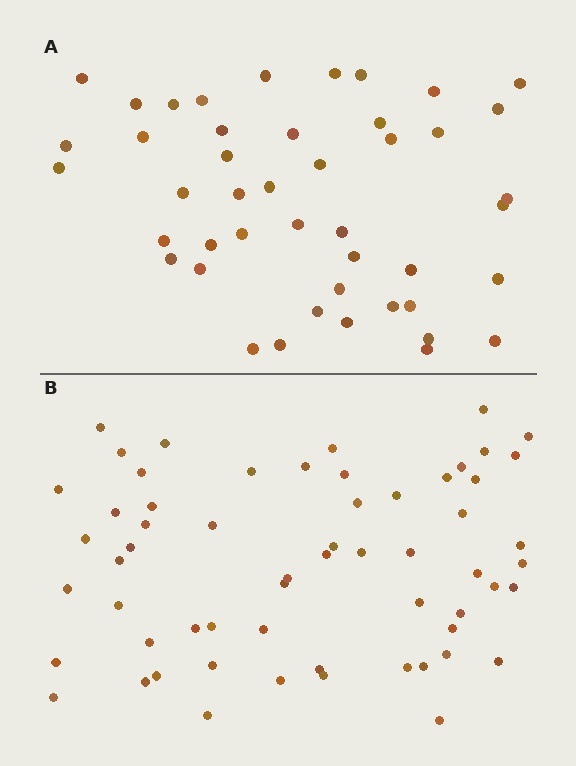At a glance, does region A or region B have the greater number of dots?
Region B (the bottom region) has more dots.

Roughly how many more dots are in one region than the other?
Region B has approximately 15 more dots than region A.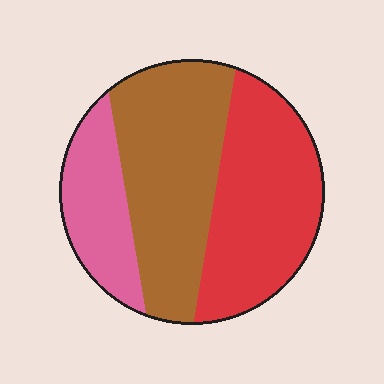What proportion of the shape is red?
Red takes up between a quarter and a half of the shape.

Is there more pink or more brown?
Brown.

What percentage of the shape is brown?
Brown takes up about two fifths (2/5) of the shape.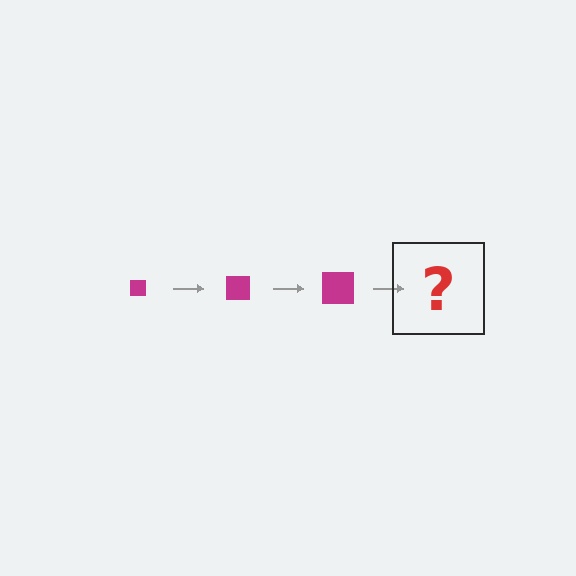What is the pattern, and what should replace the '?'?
The pattern is that the square gets progressively larger each step. The '?' should be a magenta square, larger than the previous one.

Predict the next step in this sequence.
The next step is a magenta square, larger than the previous one.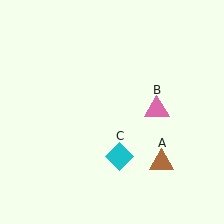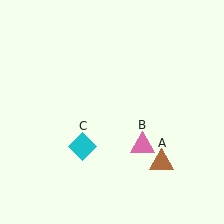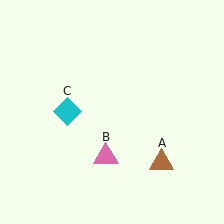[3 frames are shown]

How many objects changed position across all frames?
2 objects changed position: pink triangle (object B), cyan diamond (object C).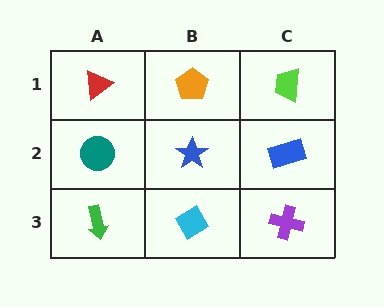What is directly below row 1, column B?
A blue star.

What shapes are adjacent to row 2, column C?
A lime trapezoid (row 1, column C), a purple cross (row 3, column C), a blue star (row 2, column B).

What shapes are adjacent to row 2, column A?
A red triangle (row 1, column A), a green arrow (row 3, column A), a blue star (row 2, column B).